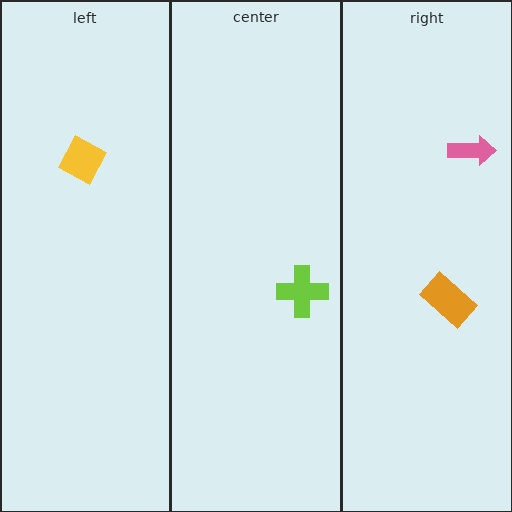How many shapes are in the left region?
1.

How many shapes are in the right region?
2.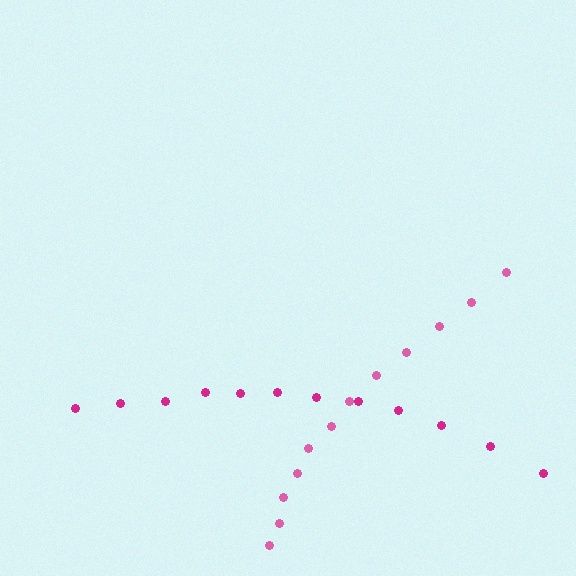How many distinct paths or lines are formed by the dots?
There are 2 distinct paths.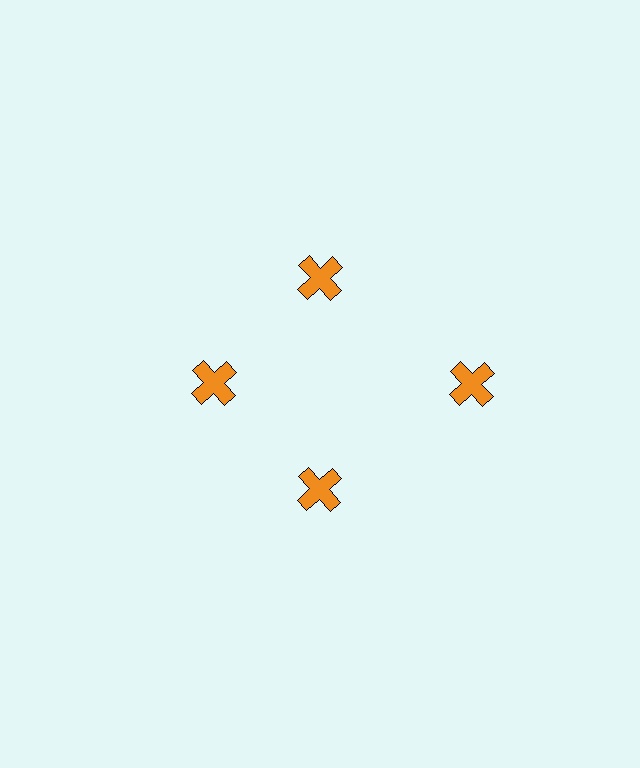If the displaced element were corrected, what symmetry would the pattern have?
It would have 4-fold rotational symmetry — the pattern would map onto itself every 90 degrees.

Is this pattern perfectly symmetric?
No. The 4 orange crosses are arranged in a ring, but one element near the 3 o'clock position is pushed outward from the center, breaking the 4-fold rotational symmetry.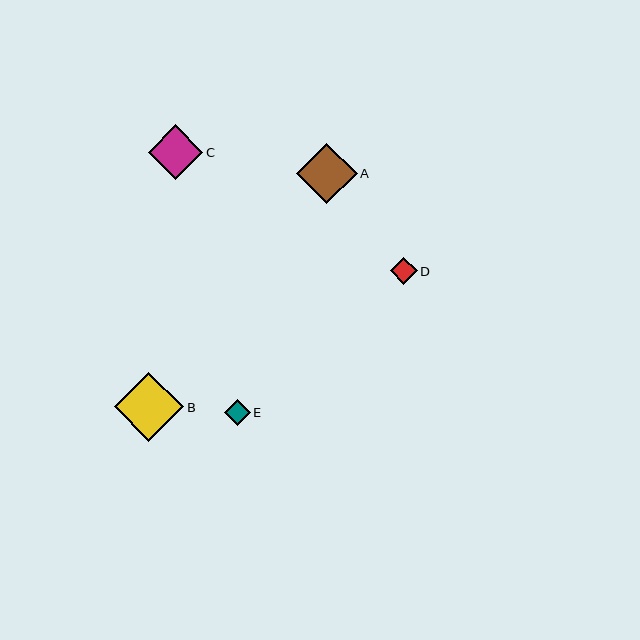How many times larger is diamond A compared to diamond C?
Diamond A is approximately 1.1 times the size of diamond C.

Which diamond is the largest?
Diamond B is the largest with a size of approximately 69 pixels.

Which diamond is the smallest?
Diamond E is the smallest with a size of approximately 26 pixels.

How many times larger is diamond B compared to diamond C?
Diamond B is approximately 1.3 times the size of diamond C.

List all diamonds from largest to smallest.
From largest to smallest: B, A, C, D, E.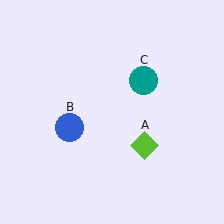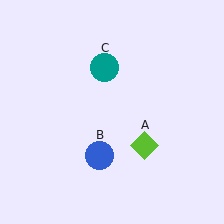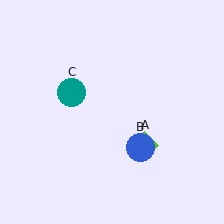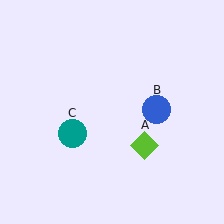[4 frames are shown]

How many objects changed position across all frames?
2 objects changed position: blue circle (object B), teal circle (object C).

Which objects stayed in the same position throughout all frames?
Lime diamond (object A) remained stationary.